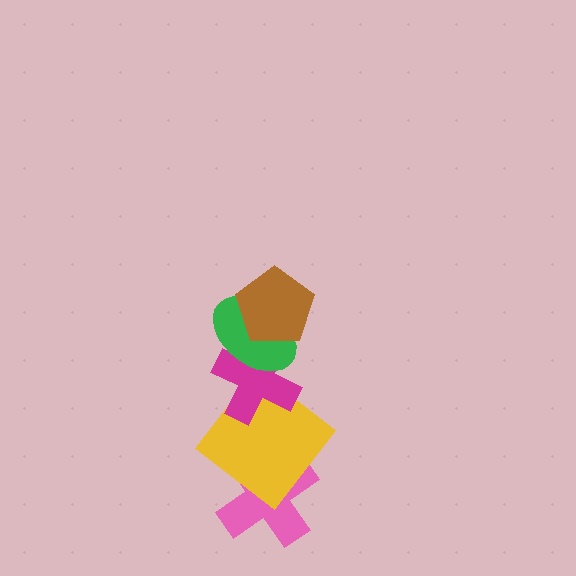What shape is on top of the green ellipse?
The brown pentagon is on top of the green ellipse.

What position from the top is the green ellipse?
The green ellipse is 2nd from the top.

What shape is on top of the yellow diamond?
The magenta cross is on top of the yellow diamond.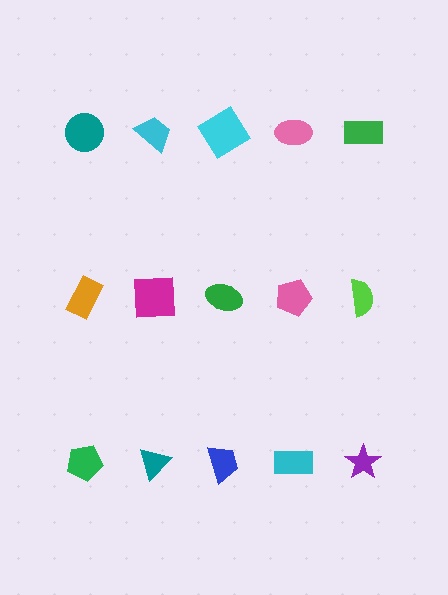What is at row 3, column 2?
A teal triangle.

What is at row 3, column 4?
A cyan rectangle.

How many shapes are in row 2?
5 shapes.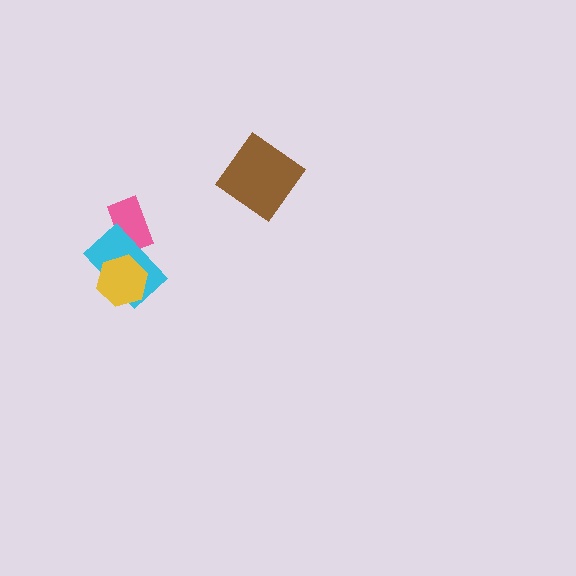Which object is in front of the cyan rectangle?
The yellow hexagon is in front of the cyan rectangle.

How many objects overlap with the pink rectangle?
1 object overlaps with the pink rectangle.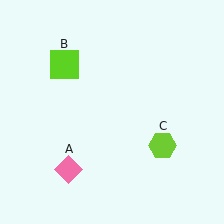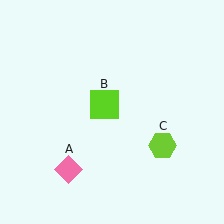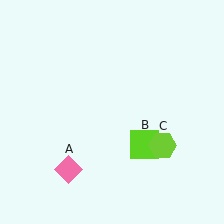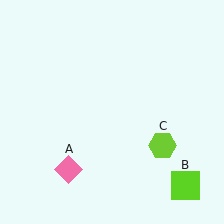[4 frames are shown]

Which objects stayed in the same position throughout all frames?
Pink diamond (object A) and lime hexagon (object C) remained stationary.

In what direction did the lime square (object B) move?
The lime square (object B) moved down and to the right.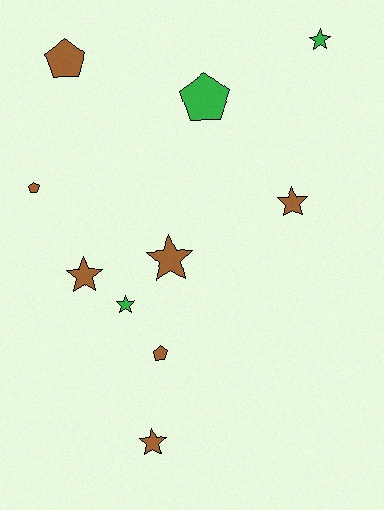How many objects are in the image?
There are 10 objects.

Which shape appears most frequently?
Star, with 6 objects.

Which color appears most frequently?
Brown, with 7 objects.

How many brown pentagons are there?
There are 3 brown pentagons.